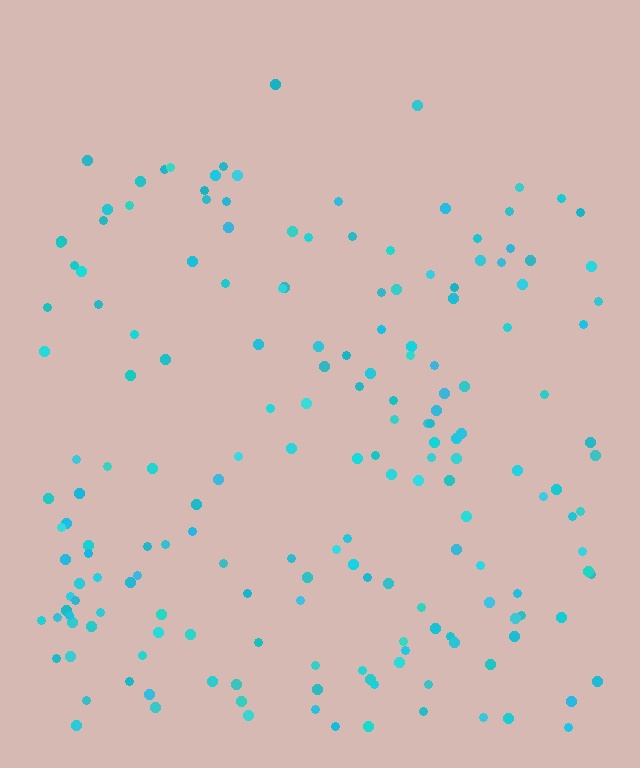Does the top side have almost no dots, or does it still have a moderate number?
Still a moderate number, just noticeably fewer than the bottom.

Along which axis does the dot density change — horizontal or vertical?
Vertical.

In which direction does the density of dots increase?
From top to bottom, with the bottom side densest.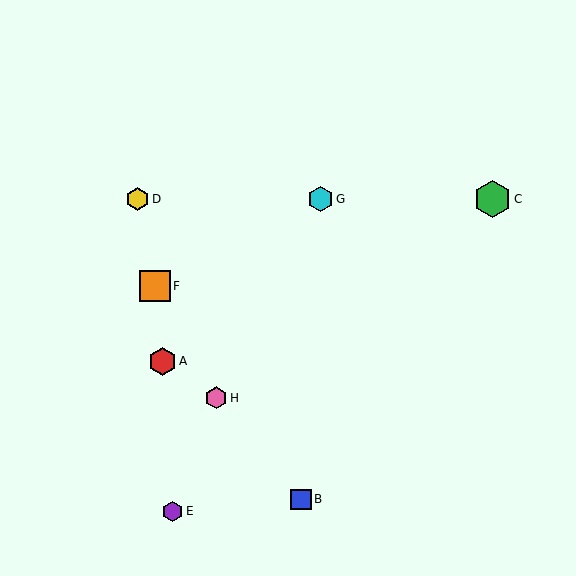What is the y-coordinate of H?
Object H is at y≈398.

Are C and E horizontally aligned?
No, C is at y≈199 and E is at y≈511.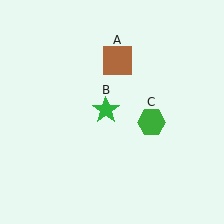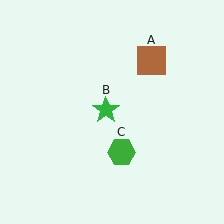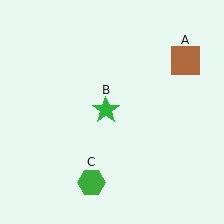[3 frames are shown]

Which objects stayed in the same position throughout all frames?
Green star (object B) remained stationary.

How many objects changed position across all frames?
2 objects changed position: brown square (object A), green hexagon (object C).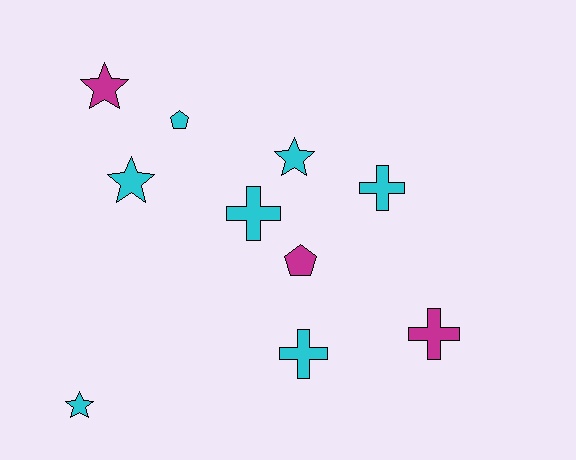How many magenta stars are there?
There is 1 magenta star.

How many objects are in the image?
There are 10 objects.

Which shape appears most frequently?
Cross, with 4 objects.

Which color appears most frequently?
Cyan, with 7 objects.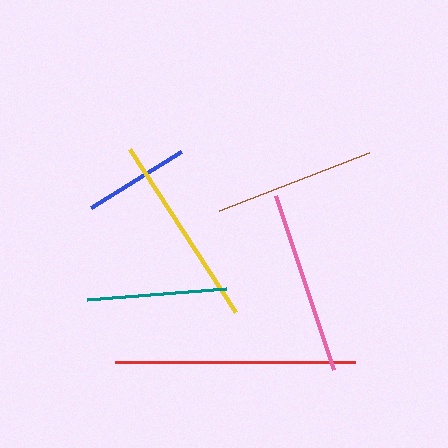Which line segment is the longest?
The red line is the longest at approximately 240 pixels.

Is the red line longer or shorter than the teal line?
The red line is longer than the teal line.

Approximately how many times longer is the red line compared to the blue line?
The red line is approximately 2.2 times the length of the blue line.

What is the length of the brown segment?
The brown segment is approximately 161 pixels long.